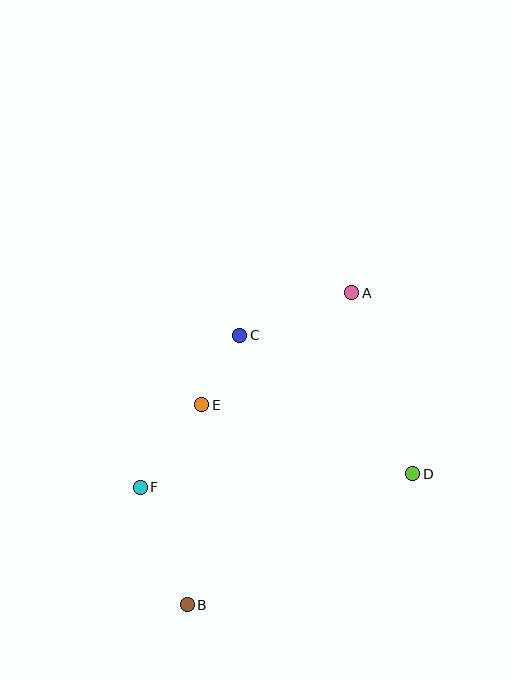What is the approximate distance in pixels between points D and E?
The distance between D and E is approximately 222 pixels.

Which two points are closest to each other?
Points C and E are closest to each other.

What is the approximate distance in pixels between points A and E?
The distance between A and E is approximately 187 pixels.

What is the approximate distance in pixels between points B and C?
The distance between B and C is approximately 275 pixels.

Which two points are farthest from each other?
Points A and B are farthest from each other.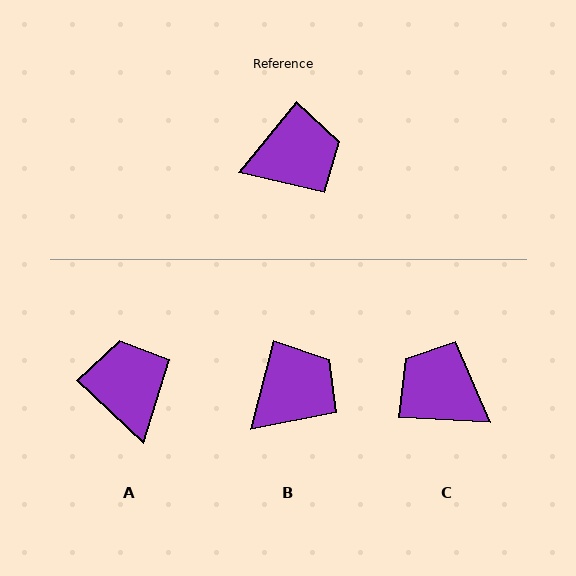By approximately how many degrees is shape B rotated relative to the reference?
Approximately 24 degrees counter-clockwise.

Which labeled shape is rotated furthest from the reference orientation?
C, about 126 degrees away.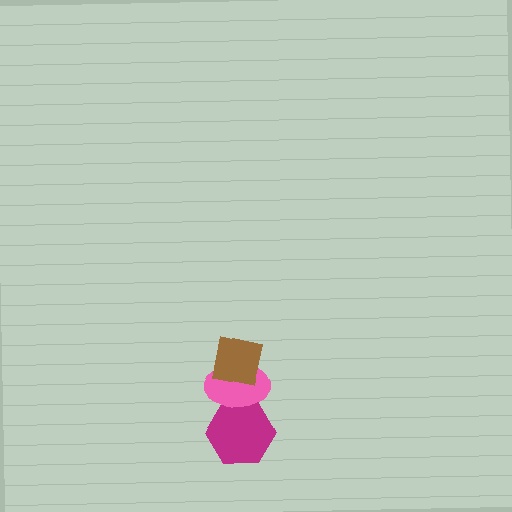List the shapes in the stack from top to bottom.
From top to bottom: the brown square, the pink ellipse, the magenta hexagon.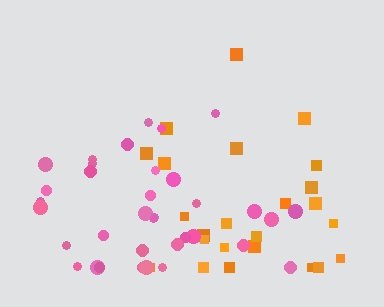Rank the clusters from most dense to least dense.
pink, orange.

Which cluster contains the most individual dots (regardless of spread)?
Pink (35).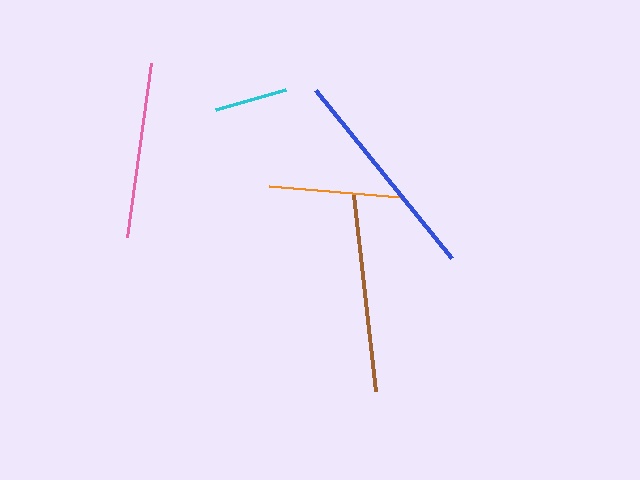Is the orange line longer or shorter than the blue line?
The blue line is longer than the orange line.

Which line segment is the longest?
The blue line is the longest at approximately 216 pixels.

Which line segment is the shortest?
The cyan line is the shortest at approximately 72 pixels.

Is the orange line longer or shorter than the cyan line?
The orange line is longer than the cyan line.